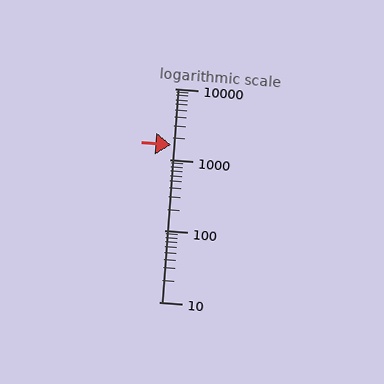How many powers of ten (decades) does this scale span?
The scale spans 3 decades, from 10 to 10000.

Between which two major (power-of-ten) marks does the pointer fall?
The pointer is between 1000 and 10000.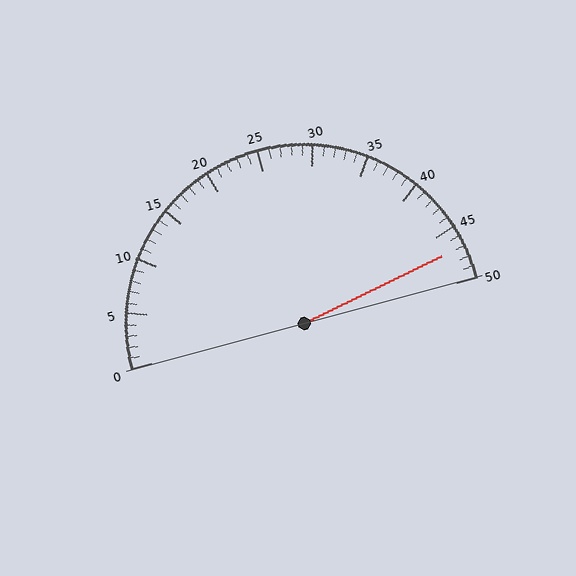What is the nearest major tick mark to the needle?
The nearest major tick mark is 45.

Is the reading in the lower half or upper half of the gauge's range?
The reading is in the upper half of the range (0 to 50).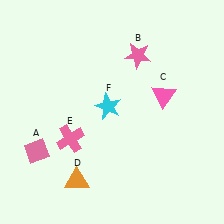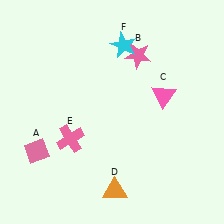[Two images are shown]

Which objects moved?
The objects that moved are: the orange triangle (D), the cyan star (F).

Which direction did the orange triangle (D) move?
The orange triangle (D) moved right.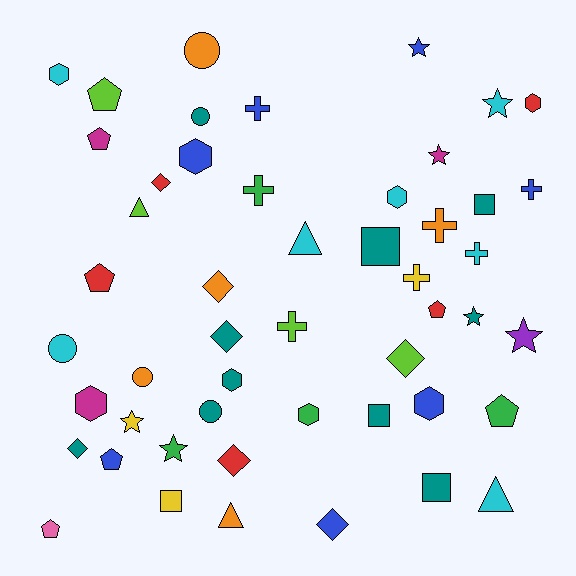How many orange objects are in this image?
There are 5 orange objects.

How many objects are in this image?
There are 50 objects.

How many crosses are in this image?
There are 7 crosses.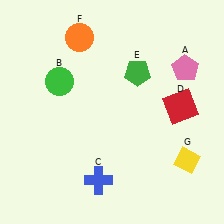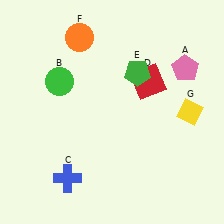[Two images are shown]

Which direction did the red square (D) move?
The red square (D) moved left.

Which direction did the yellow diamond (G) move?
The yellow diamond (G) moved up.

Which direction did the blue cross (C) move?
The blue cross (C) moved left.